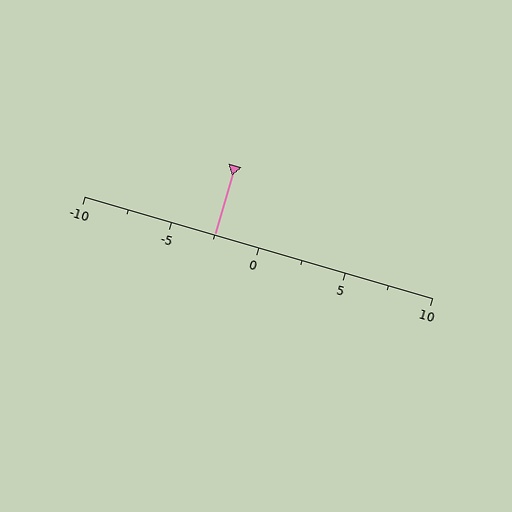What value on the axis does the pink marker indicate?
The marker indicates approximately -2.5.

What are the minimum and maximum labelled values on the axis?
The axis runs from -10 to 10.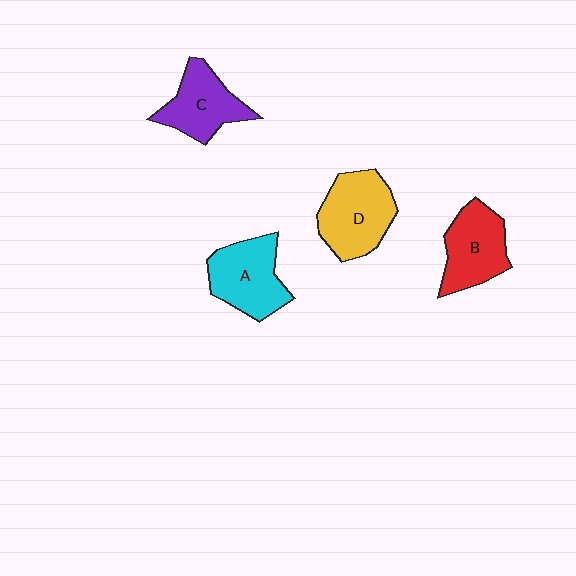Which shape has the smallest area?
Shape C (purple).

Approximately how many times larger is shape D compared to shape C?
Approximately 1.2 times.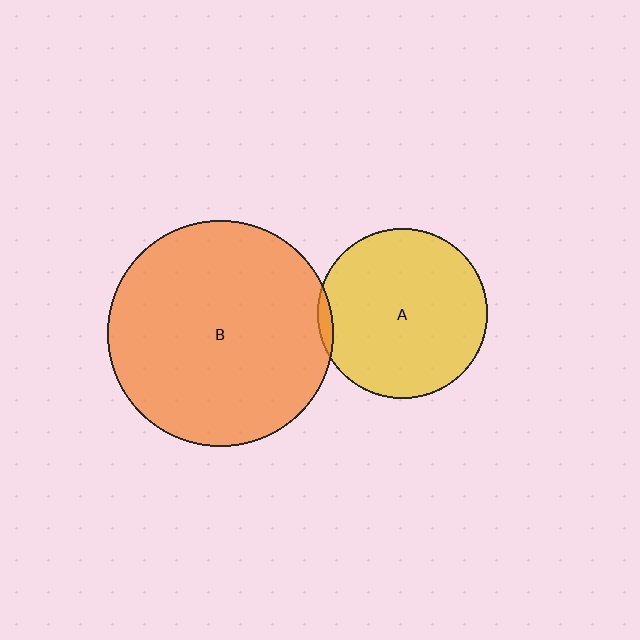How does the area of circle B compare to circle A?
Approximately 1.8 times.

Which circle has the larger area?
Circle B (orange).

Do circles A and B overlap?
Yes.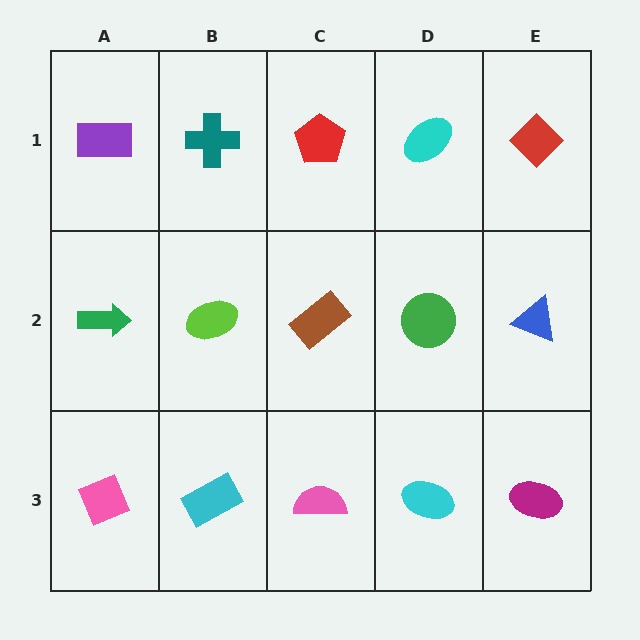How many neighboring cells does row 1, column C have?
3.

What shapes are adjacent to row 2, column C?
A red pentagon (row 1, column C), a pink semicircle (row 3, column C), a lime ellipse (row 2, column B), a green circle (row 2, column D).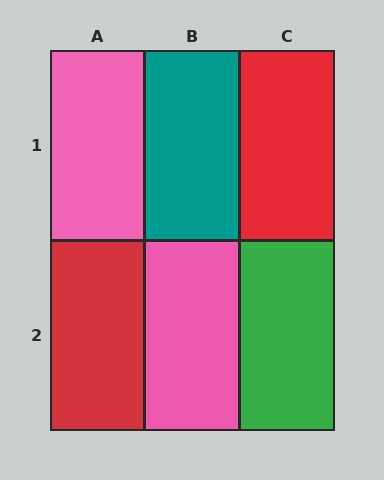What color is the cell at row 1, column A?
Pink.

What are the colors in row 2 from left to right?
Red, pink, green.